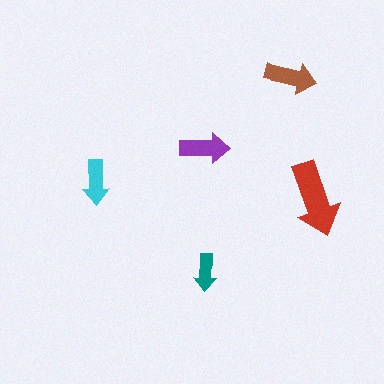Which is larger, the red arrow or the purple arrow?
The red one.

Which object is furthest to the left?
The cyan arrow is leftmost.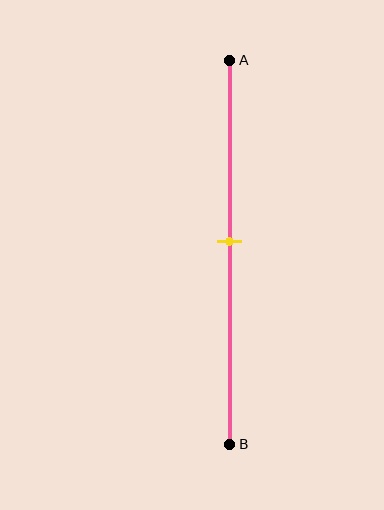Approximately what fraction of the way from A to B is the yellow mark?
The yellow mark is approximately 45% of the way from A to B.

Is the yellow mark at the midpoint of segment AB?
Yes, the mark is approximately at the midpoint.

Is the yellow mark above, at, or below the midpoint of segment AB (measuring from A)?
The yellow mark is approximately at the midpoint of segment AB.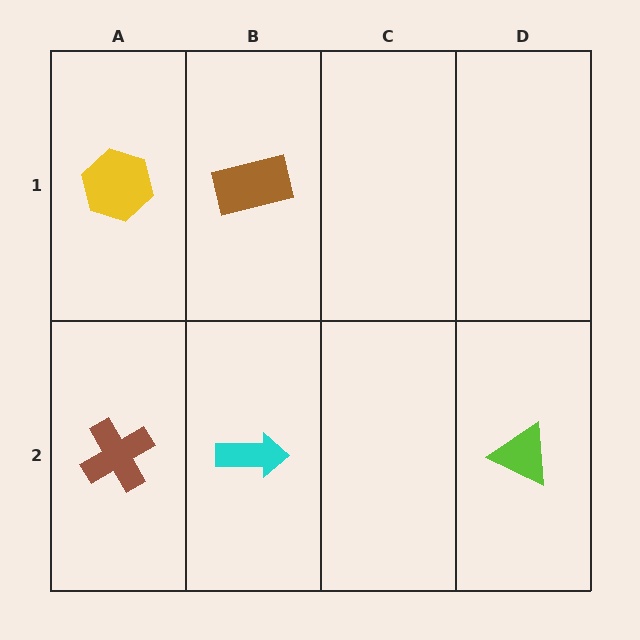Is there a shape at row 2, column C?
No, that cell is empty.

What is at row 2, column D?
A lime triangle.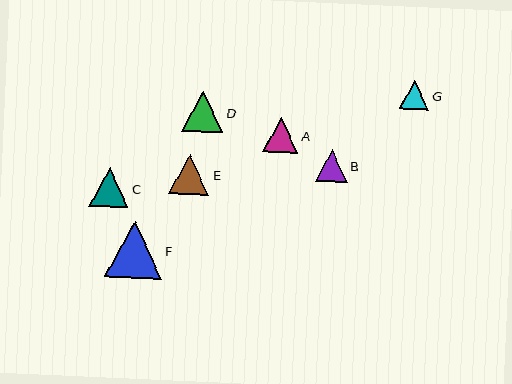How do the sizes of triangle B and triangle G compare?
Triangle B and triangle G are approximately the same size.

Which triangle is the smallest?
Triangle G is the smallest with a size of approximately 30 pixels.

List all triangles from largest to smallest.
From largest to smallest: F, D, E, C, A, B, G.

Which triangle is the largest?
Triangle F is the largest with a size of approximately 57 pixels.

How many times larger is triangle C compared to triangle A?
Triangle C is approximately 1.1 times the size of triangle A.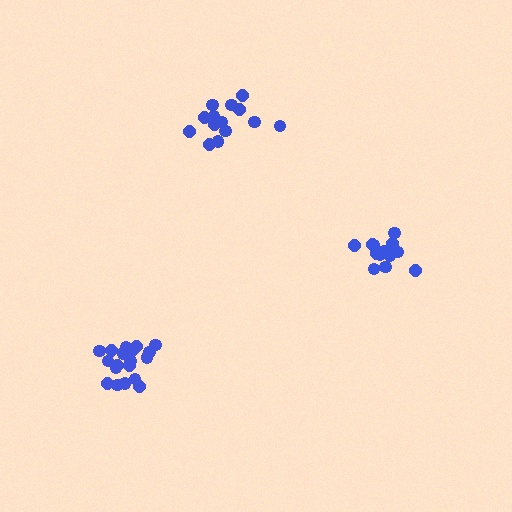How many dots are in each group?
Group 1: 14 dots, Group 2: 20 dots, Group 3: 16 dots (50 total).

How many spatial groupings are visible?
There are 3 spatial groupings.